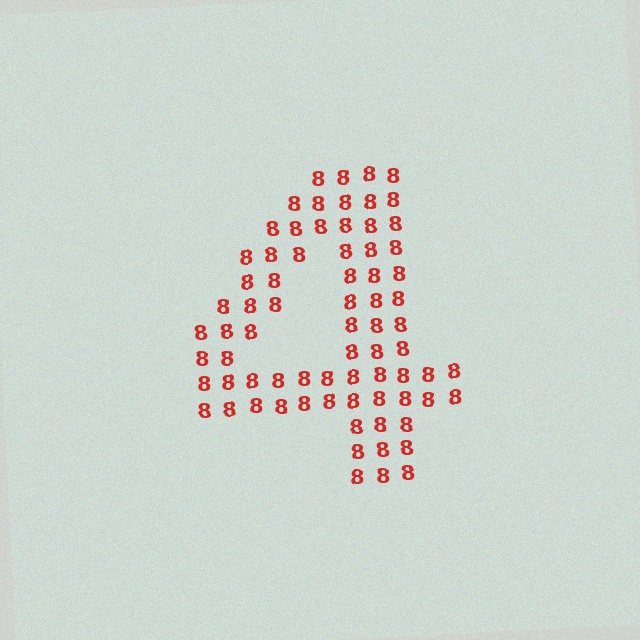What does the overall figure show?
The overall figure shows the digit 4.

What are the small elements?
The small elements are digit 8's.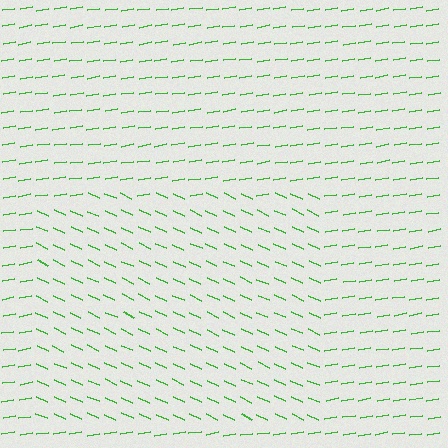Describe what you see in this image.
The image is filled with small green line segments. A rectangle region in the image has lines oriented differently from the surrounding lines, creating a visible texture boundary.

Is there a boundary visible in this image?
Yes, there is a texture boundary formed by a change in line orientation.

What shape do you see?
I see a rectangle.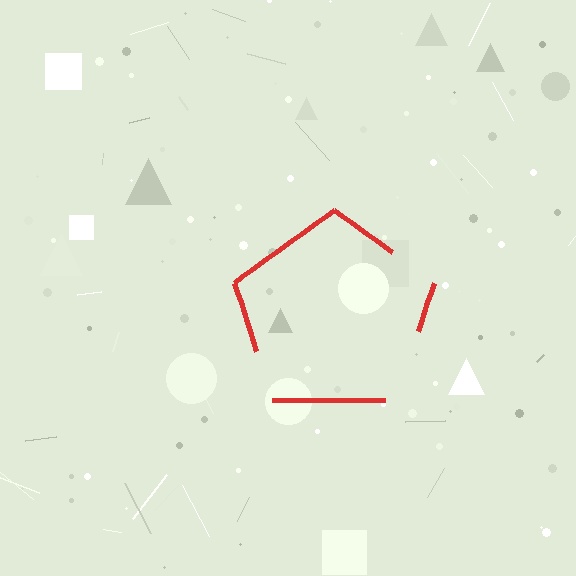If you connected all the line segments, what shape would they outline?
They would outline a pentagon.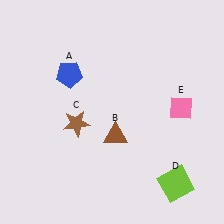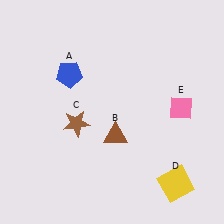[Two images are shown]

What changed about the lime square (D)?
In Image 1, D is lime. In Image 2, it changed to yellow.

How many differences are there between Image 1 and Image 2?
There is 1 difference between the two images.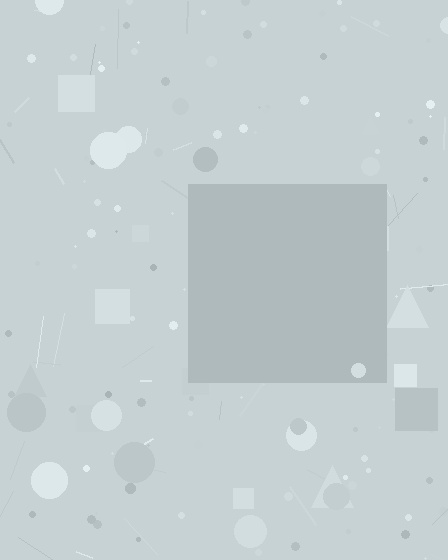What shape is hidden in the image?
A square is hidden in the image.